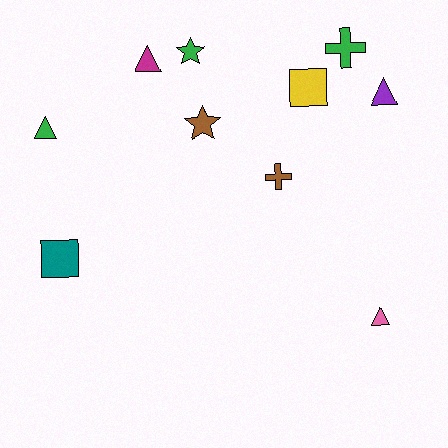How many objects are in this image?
There are 10 objects.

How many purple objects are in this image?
There is 1 purple object.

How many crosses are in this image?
There are 2 crosses.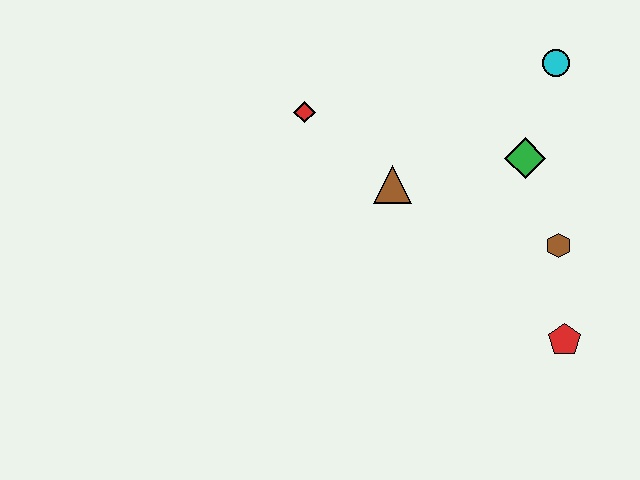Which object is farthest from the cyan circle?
The red pentagon is farthest from the cyan circle.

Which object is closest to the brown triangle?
The red diamond is closest to the brown triangle.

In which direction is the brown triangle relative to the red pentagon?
The brown triangle is to the left of the red pentagon.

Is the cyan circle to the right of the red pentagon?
No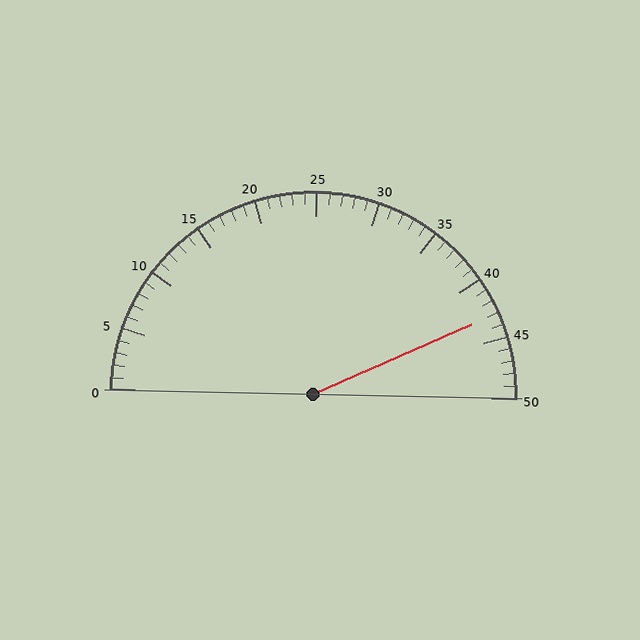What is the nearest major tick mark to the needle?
The nearest major tick mark is 45.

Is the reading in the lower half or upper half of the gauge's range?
The reading is in the upper half of the range (0 to 50).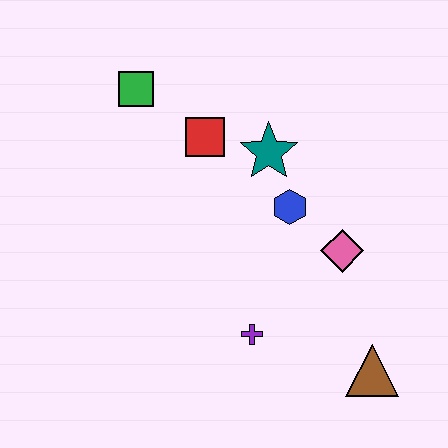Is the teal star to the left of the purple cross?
No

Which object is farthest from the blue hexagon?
The green square is farthest from the blue hexagon.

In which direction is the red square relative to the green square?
The red square is to the right of the green square.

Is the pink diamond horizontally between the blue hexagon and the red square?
No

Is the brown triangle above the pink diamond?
No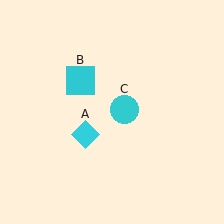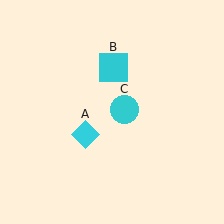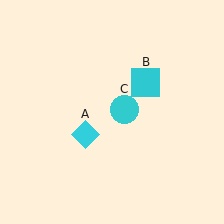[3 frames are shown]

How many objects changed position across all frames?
1 object changed position: cyan square (object B).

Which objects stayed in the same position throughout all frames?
Cyan diamond (object A) and cyan circle (object C) remained stationary.